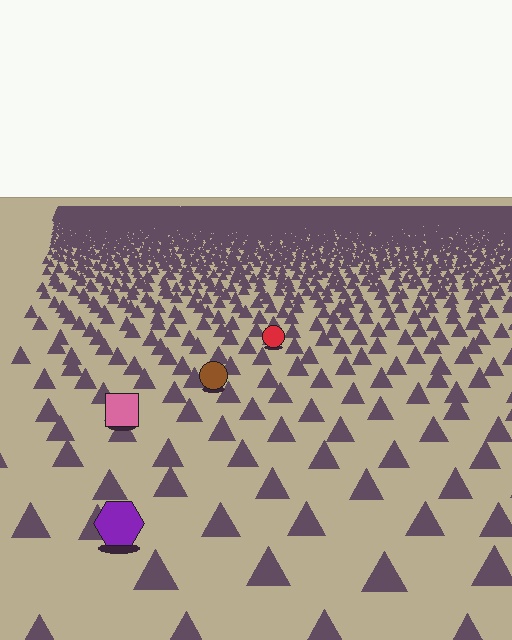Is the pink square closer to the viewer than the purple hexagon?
No. The purple hexagon is closer — you can tell from the texture gradient: the ground texture is coarser near it.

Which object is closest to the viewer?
The purple hexagon is closest. The texture marks near it are larger and more spread out.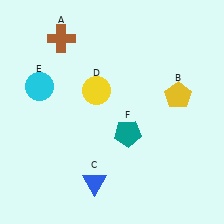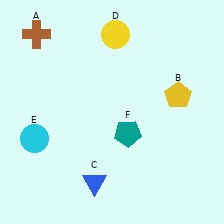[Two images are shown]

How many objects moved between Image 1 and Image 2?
3 objects moved between the two images.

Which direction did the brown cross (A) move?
The brown cross (A) moved left.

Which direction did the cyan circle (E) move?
The cyan circle (E) moved down.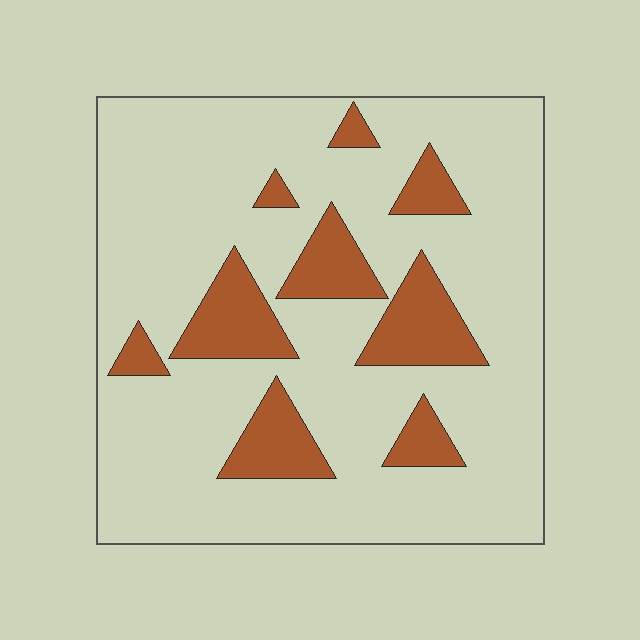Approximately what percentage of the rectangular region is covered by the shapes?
Approximately 20%.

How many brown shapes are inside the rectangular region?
9.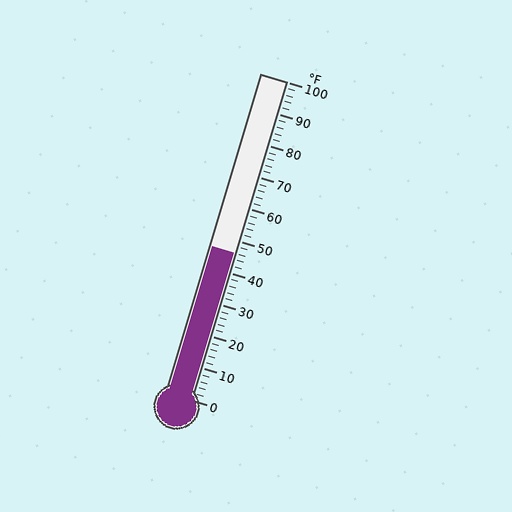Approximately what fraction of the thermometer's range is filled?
The thermometer is filled to approximately 45% of its range.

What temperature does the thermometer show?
The thermometer shows approximately 46°F.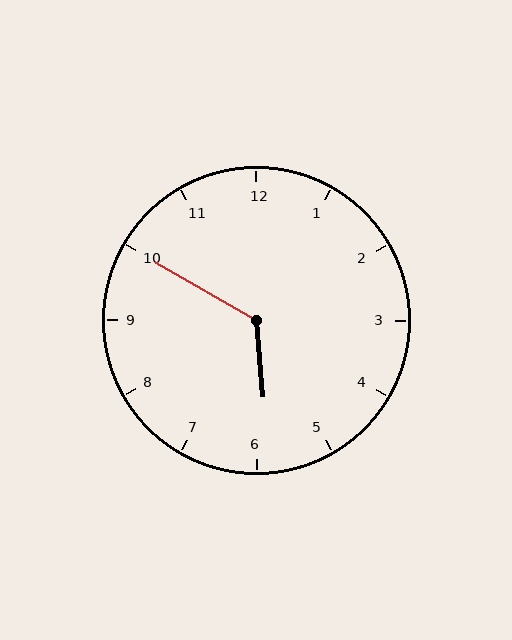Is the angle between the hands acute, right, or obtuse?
It is obtuse.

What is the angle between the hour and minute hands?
Approximately 125 degrees.